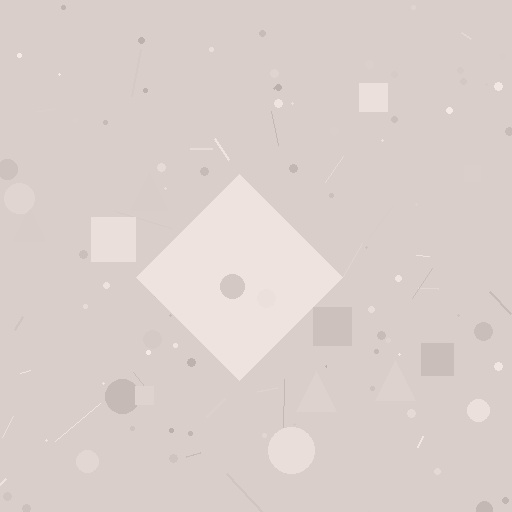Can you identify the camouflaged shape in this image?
The camouflaged shape is a diamond.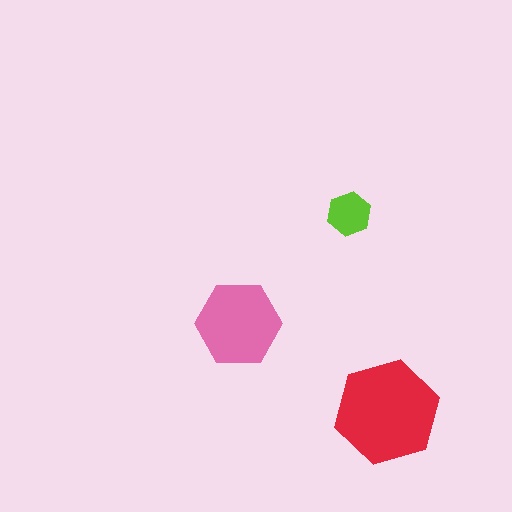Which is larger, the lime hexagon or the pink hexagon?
The pink one.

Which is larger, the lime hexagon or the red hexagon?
The red one.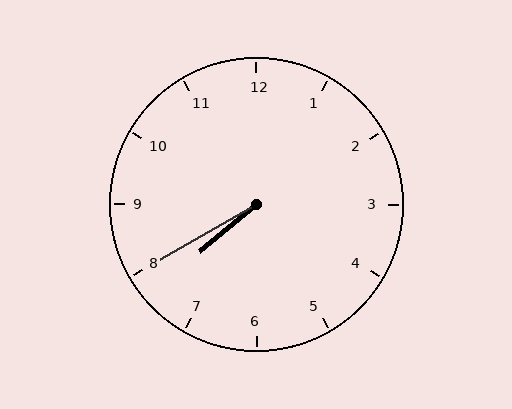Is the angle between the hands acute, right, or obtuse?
It is acute.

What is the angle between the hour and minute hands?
Approximately 10 degrees.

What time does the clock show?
7:40.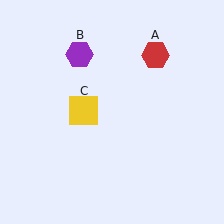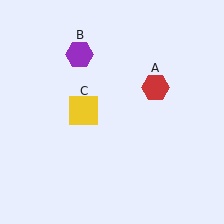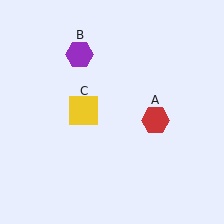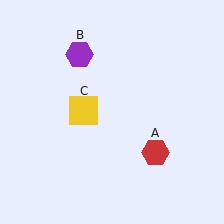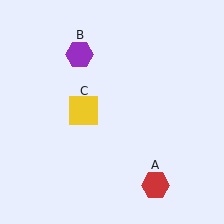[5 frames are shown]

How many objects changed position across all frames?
1 object changed position: red hexagon (object A).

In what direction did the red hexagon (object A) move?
The red hexagon (object A) moved down.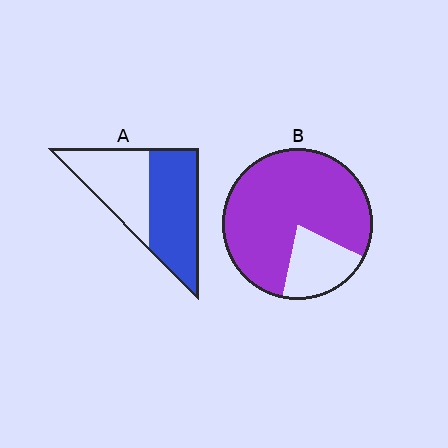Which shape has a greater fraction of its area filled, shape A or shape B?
Shape B.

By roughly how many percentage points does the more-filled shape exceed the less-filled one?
By roughly 25 percentage points (B over A).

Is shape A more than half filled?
Yes.